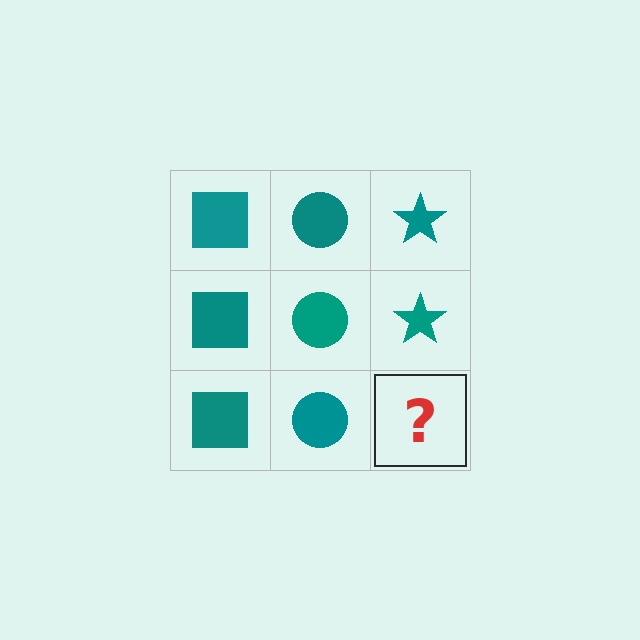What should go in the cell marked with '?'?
The missing cell should contain a teal star.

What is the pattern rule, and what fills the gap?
The rule is that each column has a consistent shape. The gap should be filled with a teal star.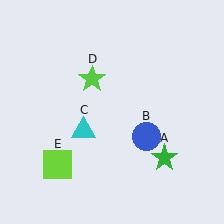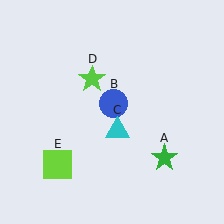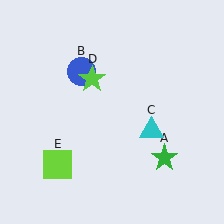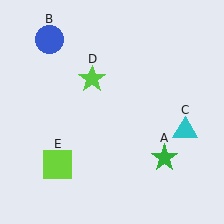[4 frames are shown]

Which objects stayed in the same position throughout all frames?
Green star (object A) and lime star (object D) and lime square (object E) remained stationary.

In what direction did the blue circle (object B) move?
The blue circle (object B) moved up and to the left.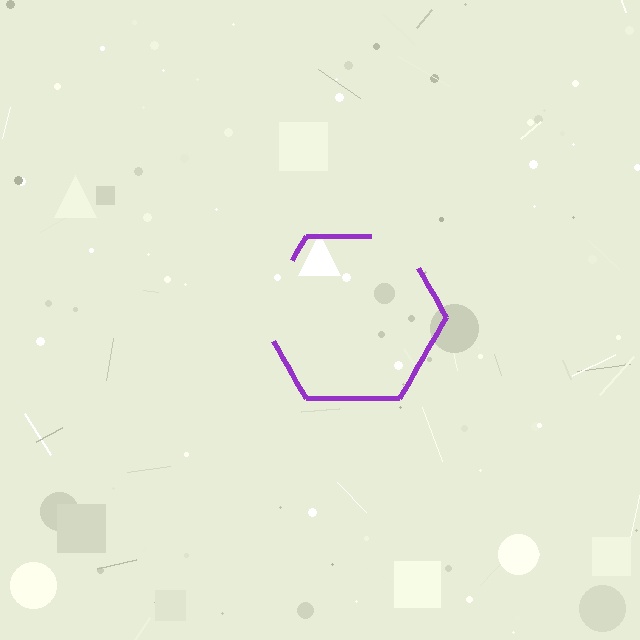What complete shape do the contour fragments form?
The contour fragments form a hexagon.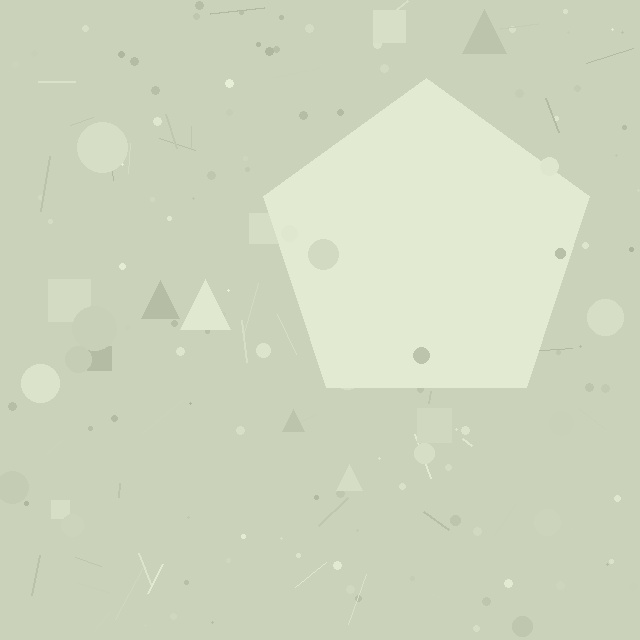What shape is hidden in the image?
A pentagon is hidden in the image.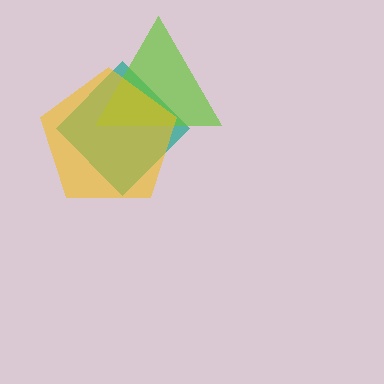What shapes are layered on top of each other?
The layered shapes are: a teal diamond, a lime triangle, a yellow pentagon.